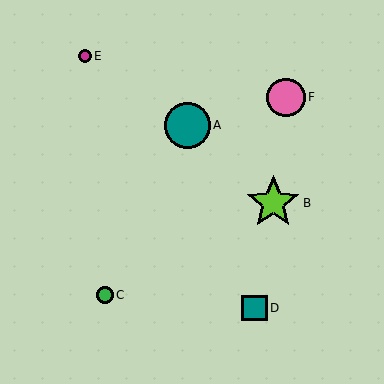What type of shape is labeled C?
Shape C is a green circle.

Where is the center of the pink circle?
The center of the pink circle is at (286, 97).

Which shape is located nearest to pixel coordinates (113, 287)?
The green circle (labeled C) at (105, 295) is nearest to that location.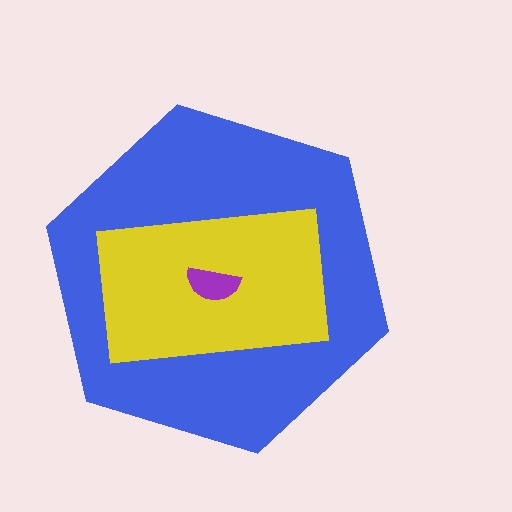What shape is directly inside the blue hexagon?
The yellow rectangle.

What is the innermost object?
The purple semicircle.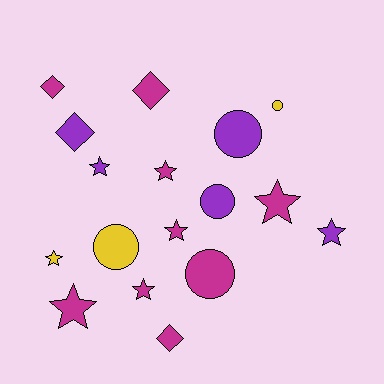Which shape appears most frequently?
Star, with 8 objects.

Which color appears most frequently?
Magenta, with 9 objects.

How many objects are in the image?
There are 17 objects.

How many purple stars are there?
There are 2 purple stars.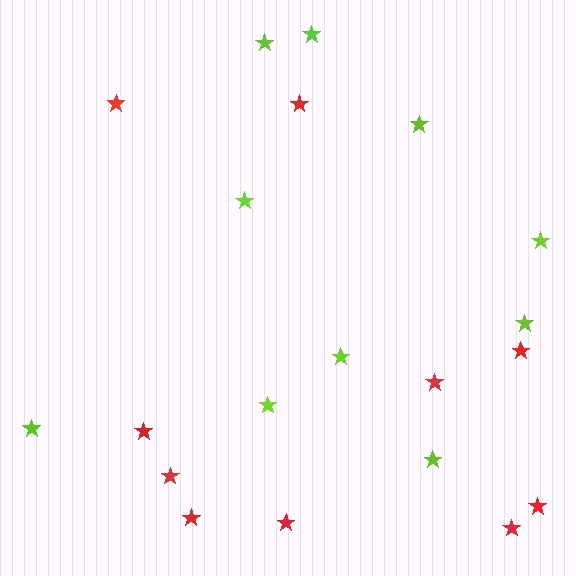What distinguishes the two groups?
There are 2 groups: one group of red stars (10) and one group of lime stars (10).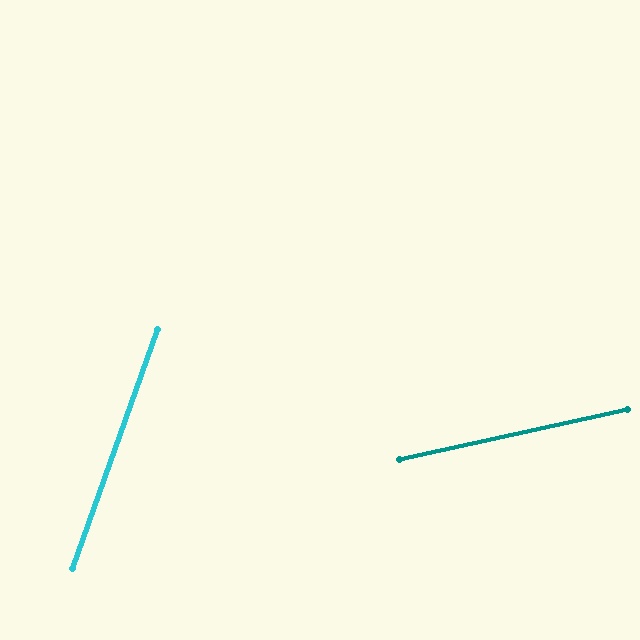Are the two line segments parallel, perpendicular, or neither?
Neither parallel nor perpendicular — they differ by about 58°.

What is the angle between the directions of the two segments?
Approximately 58 degrees.